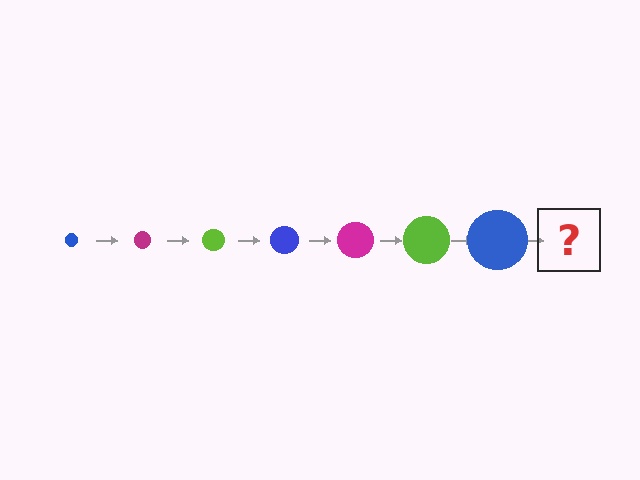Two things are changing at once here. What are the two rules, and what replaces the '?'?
The two rules are that the circle grows larger each step and the color cycles through blue, magenta, and lime. The '?' should be a magenta circle, larger than the previous one.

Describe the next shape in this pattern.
It should be a magenta circle, larger than the previous one.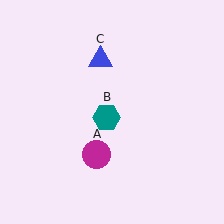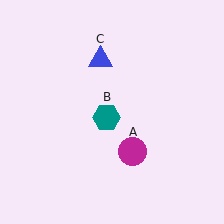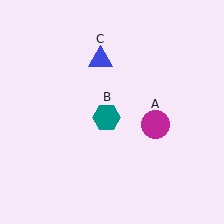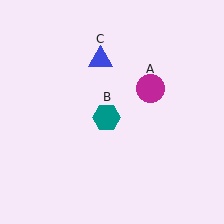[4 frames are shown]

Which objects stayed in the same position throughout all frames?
Teal hexagon (object B) and blue triangle (object C) remained stationary.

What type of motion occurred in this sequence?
The magenta circle (object A) rotated counterclockwise around the center of the scene.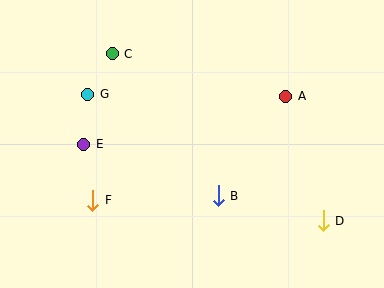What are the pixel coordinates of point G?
Point G is at (88, 94).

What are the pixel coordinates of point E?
Point E is at (84, 144).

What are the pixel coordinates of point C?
Point C is at (112, 54).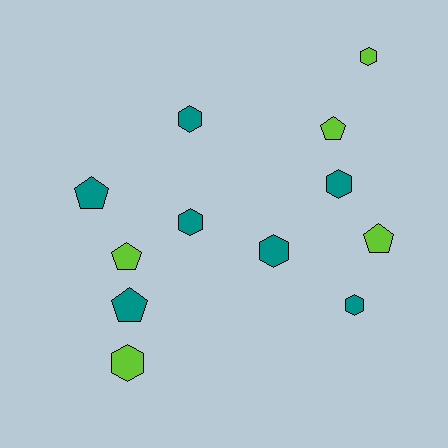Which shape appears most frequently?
Hexagon, with 7 objects.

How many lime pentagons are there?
There are 3 lime pentagons.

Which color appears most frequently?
Teal, with 7 objects.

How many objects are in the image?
There are 12 objects.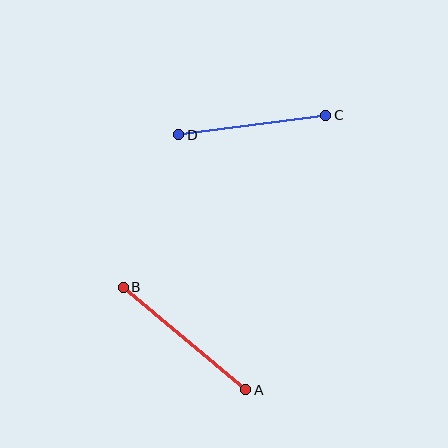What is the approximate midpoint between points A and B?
The midpoint is at approximately (184, 338) pixels.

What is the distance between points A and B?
The distance is approximately 160 pixels.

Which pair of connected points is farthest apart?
Points A and B are farthest apart.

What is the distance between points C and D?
The distance is approximately 148 pixels.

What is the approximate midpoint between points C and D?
The midpoint is at approximately (252, 125) pixels.